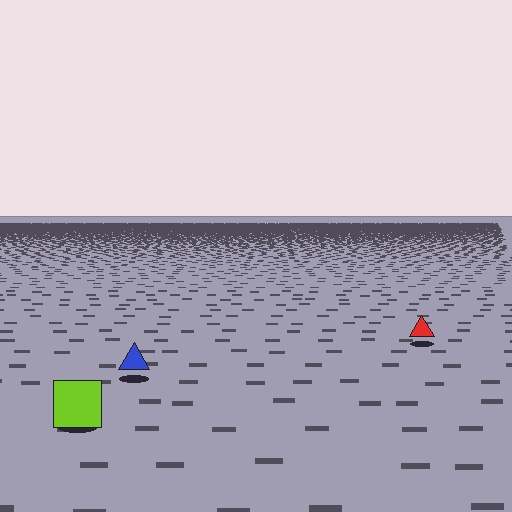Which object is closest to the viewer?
The lime square is closest. The texture marks near it are larger and more spread out.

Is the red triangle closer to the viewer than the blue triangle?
No. The blue triangle is closer — you can tell from the texture gradient: the ground texture is coarser near it.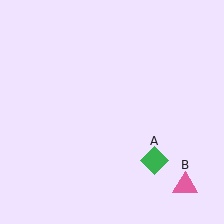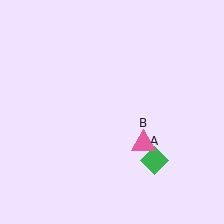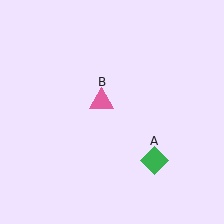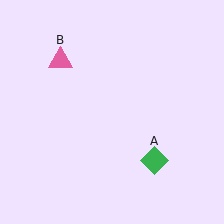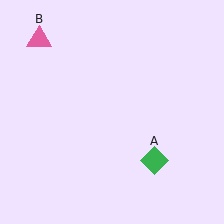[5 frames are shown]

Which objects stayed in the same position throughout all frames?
Green diamond (object A) remained stationary.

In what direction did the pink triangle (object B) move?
The pink triangle (object B) moved up and to the left.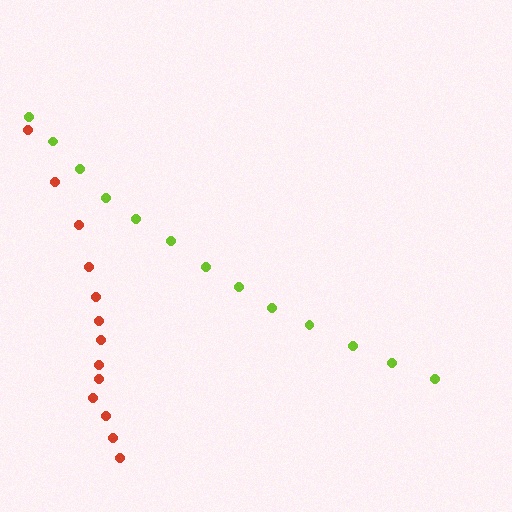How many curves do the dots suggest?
There are 2 distinct paths.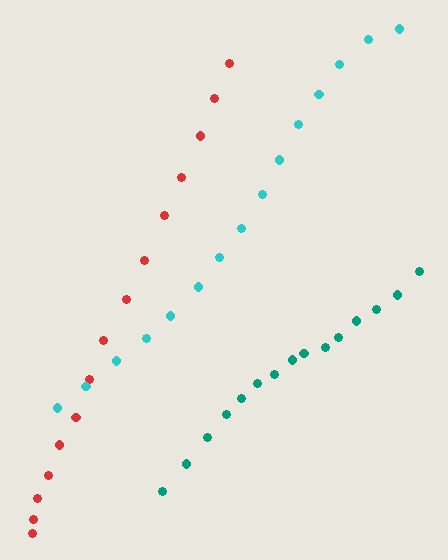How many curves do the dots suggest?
There are 3 distinct paths.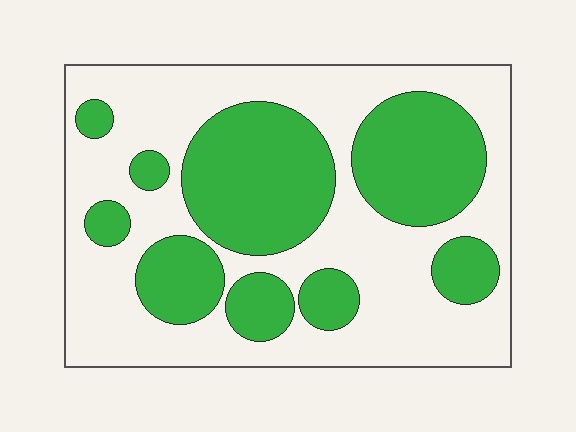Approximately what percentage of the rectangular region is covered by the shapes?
Approximately 40%.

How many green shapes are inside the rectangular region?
9.